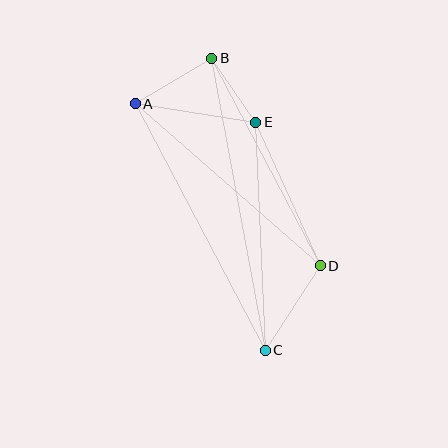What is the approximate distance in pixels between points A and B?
The distance between A and B is approximately 89 pixels.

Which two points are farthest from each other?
Points B and C are farthest from each other.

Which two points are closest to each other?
Points B and E are closest to each other.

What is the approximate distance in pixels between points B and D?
The distance between B and D is approximately 235 pixels.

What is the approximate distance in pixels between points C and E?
The distance between C and E is approximately 228 pixels.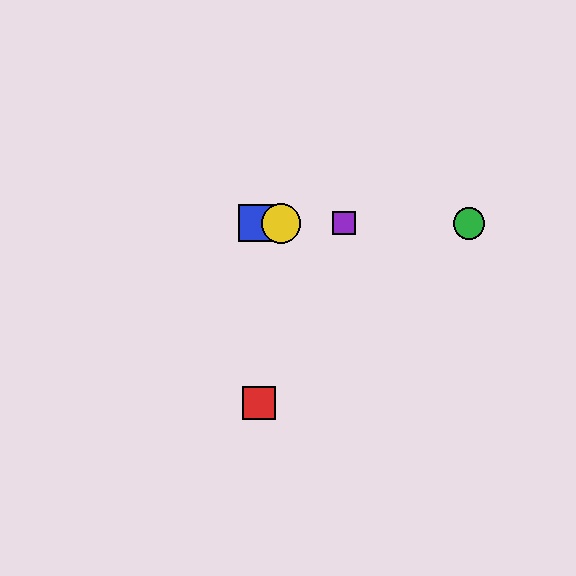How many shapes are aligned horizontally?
4 shapes (the blue square, the green circle, the yellow circle, the purple square) are aligned horizontally.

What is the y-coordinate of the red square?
The red square is at y≈403.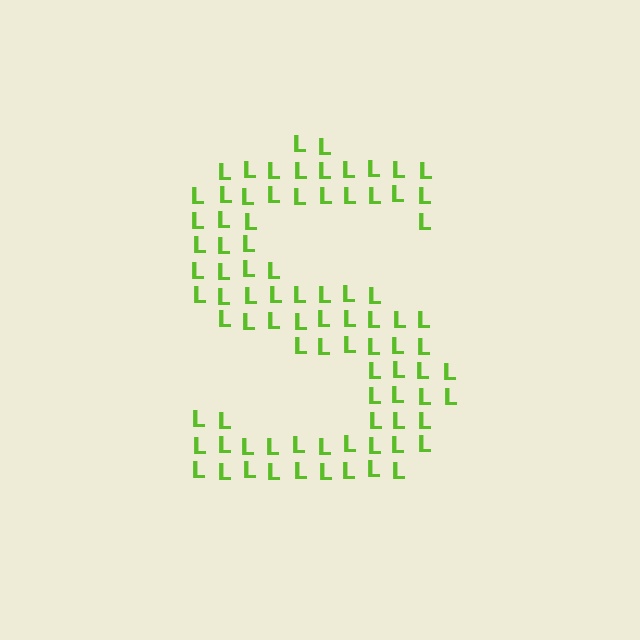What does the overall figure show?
The overall figure shows the letter S.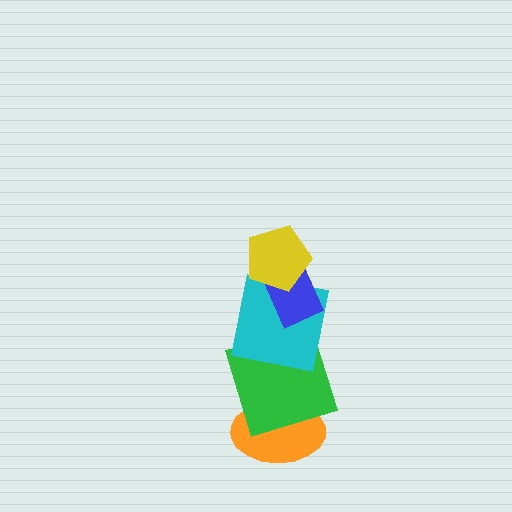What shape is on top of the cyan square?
The blue rectangle is on top of the cyan square.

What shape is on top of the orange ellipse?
The green square is on top of the orange ellipse.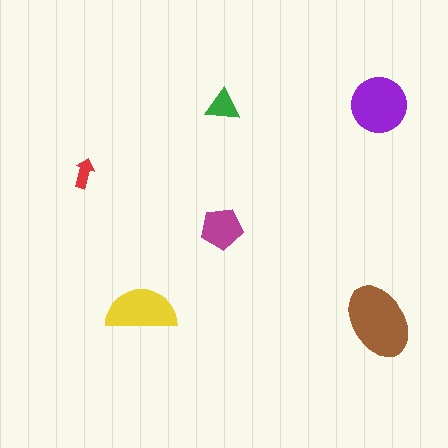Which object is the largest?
The brown ellipse.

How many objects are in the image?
There are 6 objects in the image.